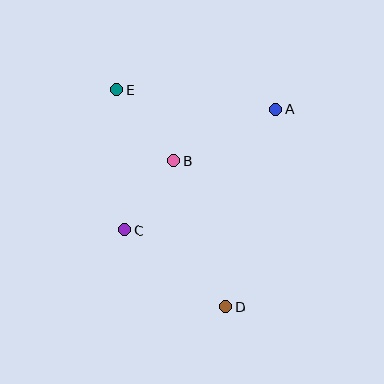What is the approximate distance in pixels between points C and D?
The distance between C and D is approximately 127 pixels.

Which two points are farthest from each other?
Points D and E are farthest from each other.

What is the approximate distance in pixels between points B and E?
The distance between B and E is approximately 91 pixels.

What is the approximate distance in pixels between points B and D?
The distance between B and D is approximately 155 pixels.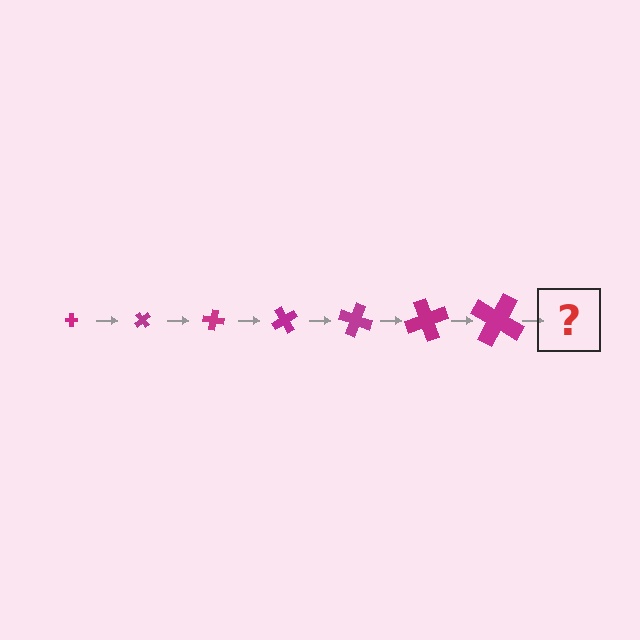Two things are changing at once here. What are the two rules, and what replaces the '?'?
The two rules are that the cross grows larger each step and it rotates 50 degrees each step. The '?' should be a cross, larger than the previous one and rotated 350 degrees from the start.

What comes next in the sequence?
The next element should be a cross, larger than the previous one and rotated 350 degrees from the start.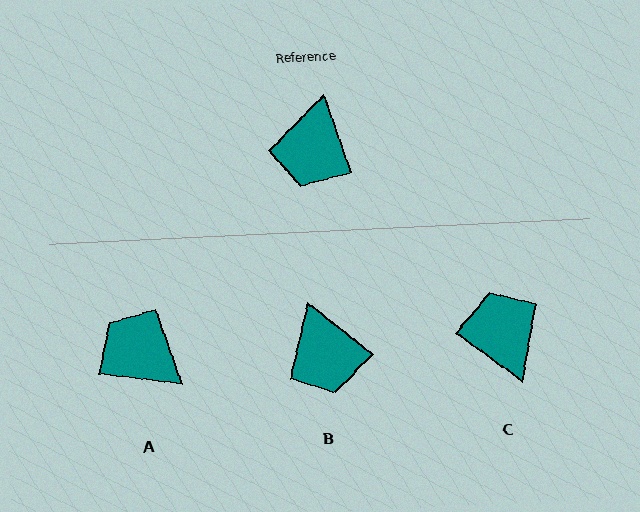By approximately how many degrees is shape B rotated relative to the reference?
Approximately 32 degrees counter-clockwise.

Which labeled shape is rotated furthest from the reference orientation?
C, about 145 degrees away.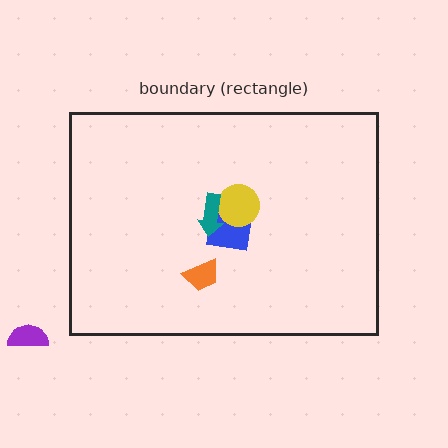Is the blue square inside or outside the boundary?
Inside.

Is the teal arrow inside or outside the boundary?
Inside.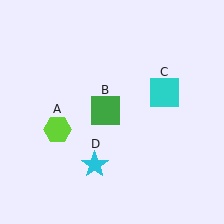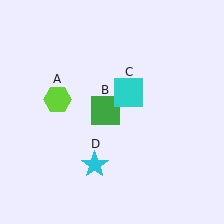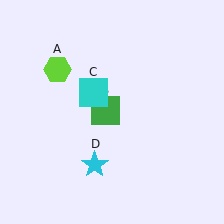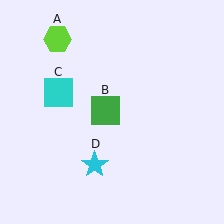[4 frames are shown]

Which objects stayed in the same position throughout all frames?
Green square (object B) and cyan star (object D) remained stationary.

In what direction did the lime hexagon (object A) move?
The lime hexagon (object A) moved up.